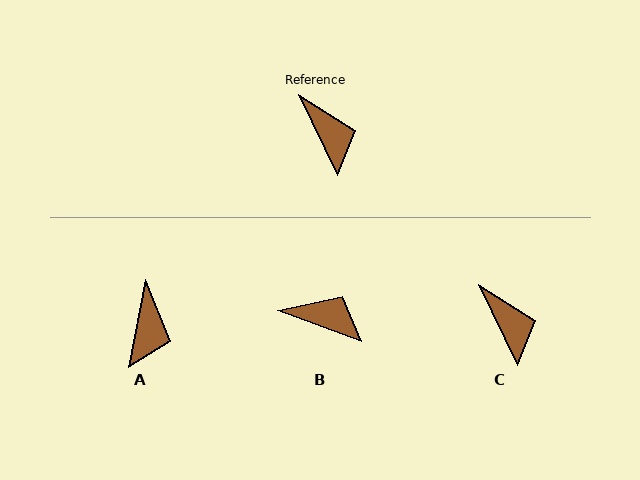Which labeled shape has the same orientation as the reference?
C.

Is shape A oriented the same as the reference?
No, it is off by about 37 degrees.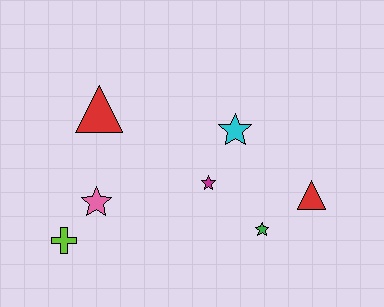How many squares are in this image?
There are no squares.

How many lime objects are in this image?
There is 1 lime object.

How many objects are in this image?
There are 7 objects.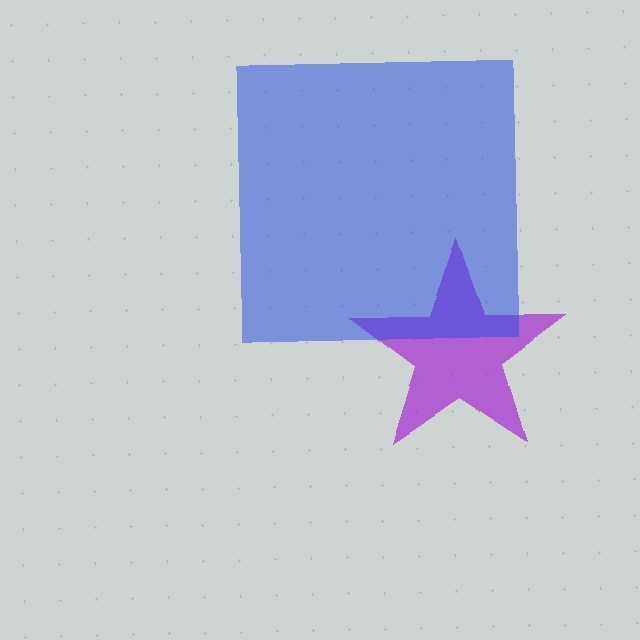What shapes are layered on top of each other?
The layered shapes are: a purple star, a blue square.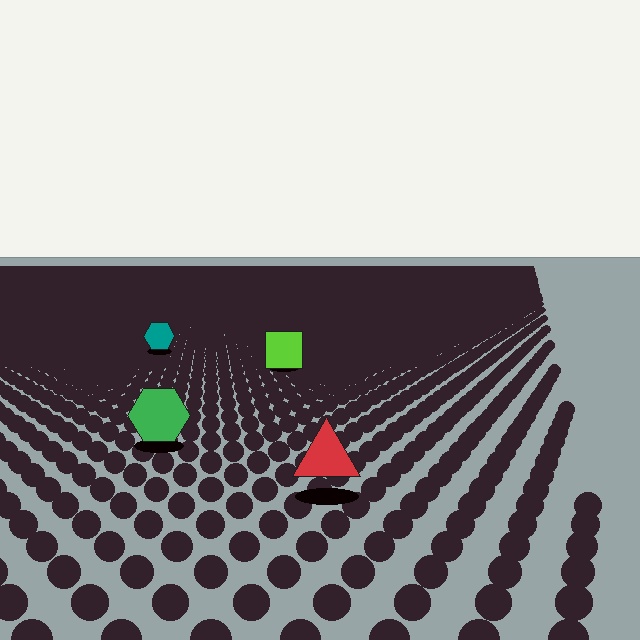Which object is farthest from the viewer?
The teal hexagon is farthest from the viewer. It appears smaller and the ground texture around it is denser.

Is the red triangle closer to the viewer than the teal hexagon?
Yes. The red triangle is closer — you can tell from the texture gradient: the ground texture is coarser near it.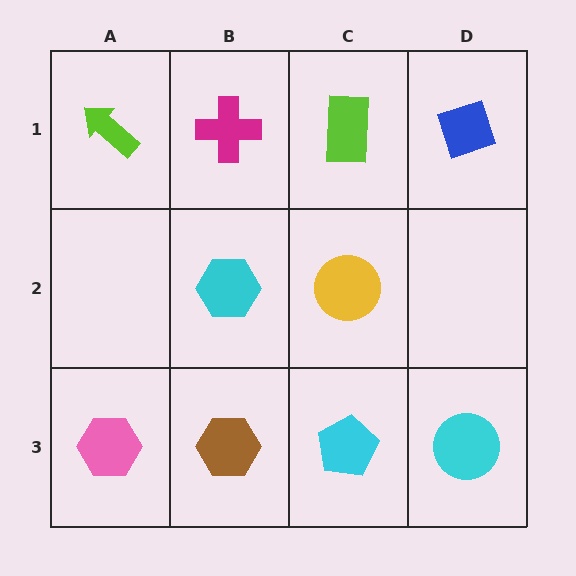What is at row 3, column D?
A cyan circle.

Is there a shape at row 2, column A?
No, that cell is empty.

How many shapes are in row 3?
4 shapes.